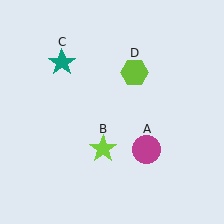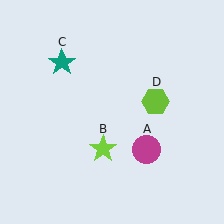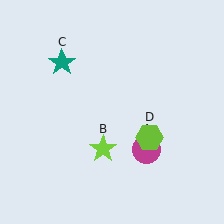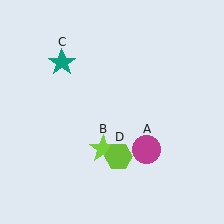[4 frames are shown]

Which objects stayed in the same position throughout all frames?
Magenta circle (object A) and lime star (object B) and teal star (object C) remained stationary.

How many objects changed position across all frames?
1 object changed position: lime hexagon (object D).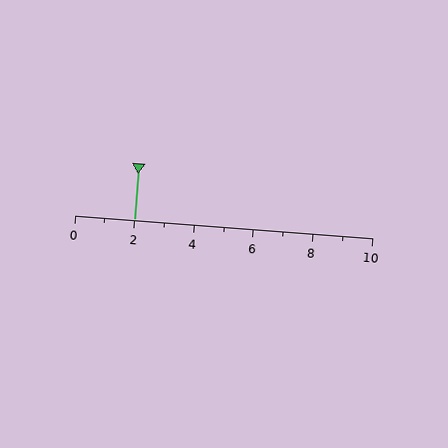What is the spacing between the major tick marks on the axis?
The major ticks are spaced 2 apart.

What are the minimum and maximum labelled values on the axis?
The axis runs from 0 to 10.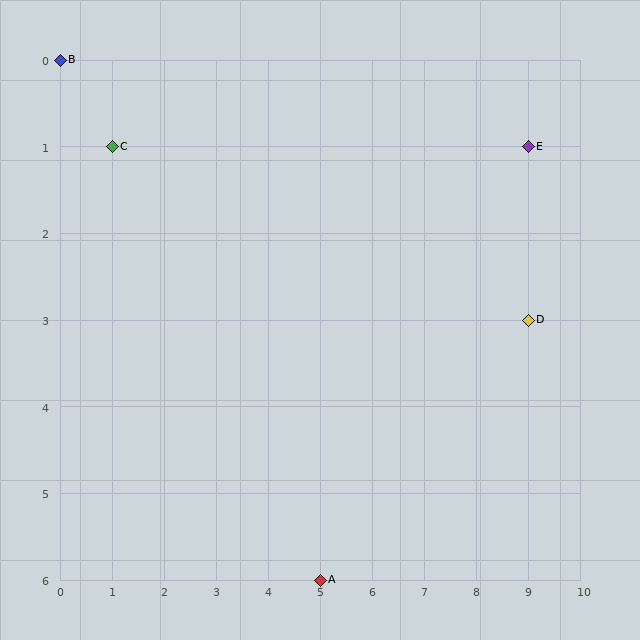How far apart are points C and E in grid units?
Points C and E are 8 columns apart.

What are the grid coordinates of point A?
Point A is at grid coordinates (5, 6).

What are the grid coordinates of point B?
Point B is at grid coordinates (0, 0).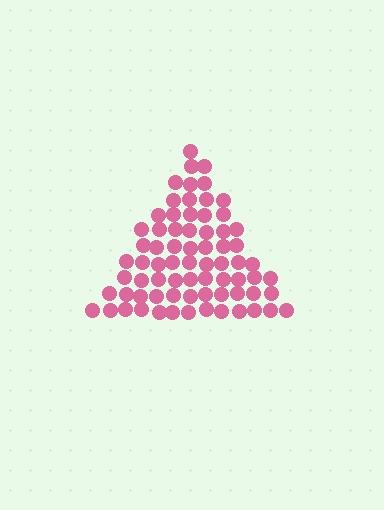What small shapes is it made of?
It is made of small circles.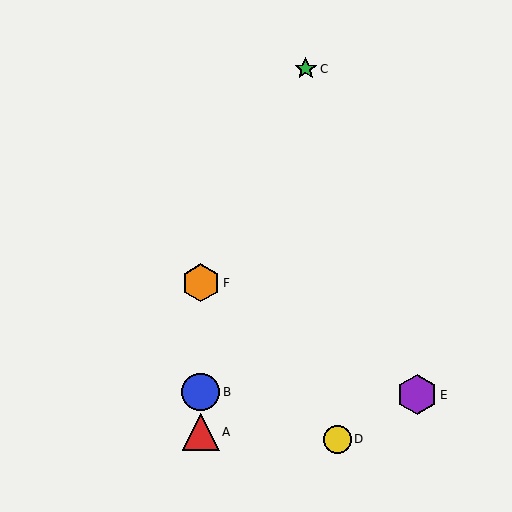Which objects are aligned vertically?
Objects A, B, F are aligned vertically.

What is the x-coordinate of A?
Object A is at x≈201.